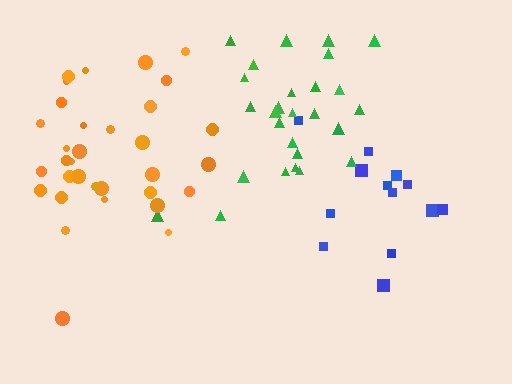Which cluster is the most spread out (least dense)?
Blue.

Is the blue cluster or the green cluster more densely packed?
Green.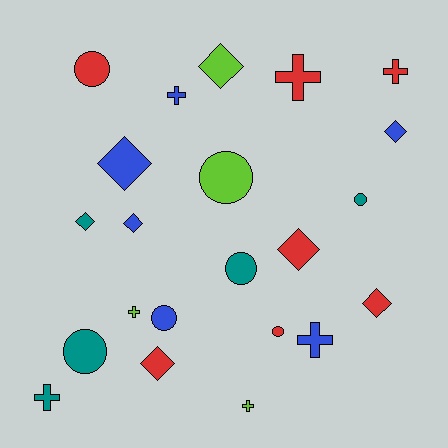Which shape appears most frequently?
Diamond, with 8 objects.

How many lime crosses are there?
There are 2 lime crosses.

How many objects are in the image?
There are 22 objects.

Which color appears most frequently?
Red, with 7 objects.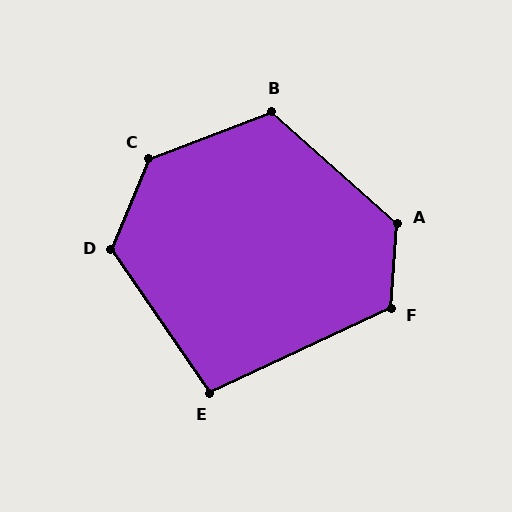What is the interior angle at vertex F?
Approximately 119 degrees (obtuse).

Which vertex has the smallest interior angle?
E, at approximately 99 degrees.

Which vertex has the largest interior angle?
C, at approximately 133 degrees.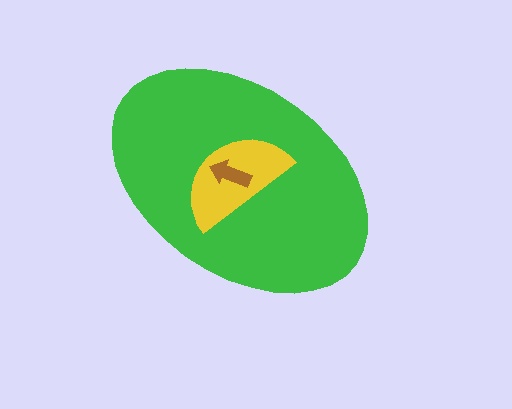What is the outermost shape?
The green ellipse.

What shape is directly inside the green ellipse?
The yellow semicircle.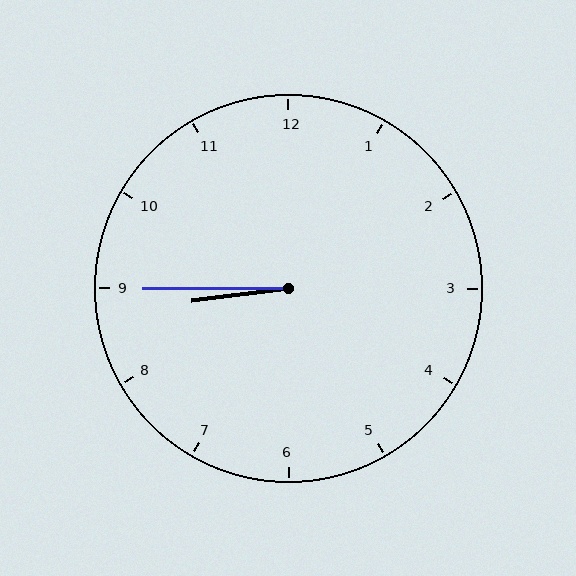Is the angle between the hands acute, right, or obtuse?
It is acute.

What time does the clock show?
8:45.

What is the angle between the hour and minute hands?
Approximately 8 degrees.